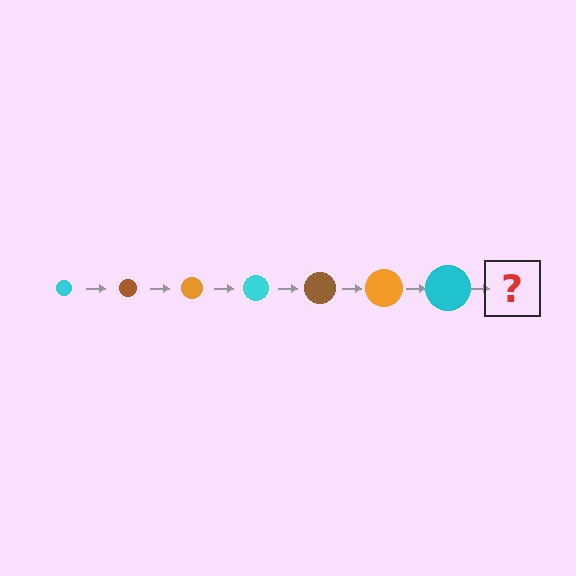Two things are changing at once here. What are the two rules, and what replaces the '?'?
The two rules are that the circle grows larger each step and the color cycles through cyan, brown, and orange. The '?' should be a brown circle, larger than the previous one.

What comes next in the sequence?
The next element should be a brown circle, larger than the previous one.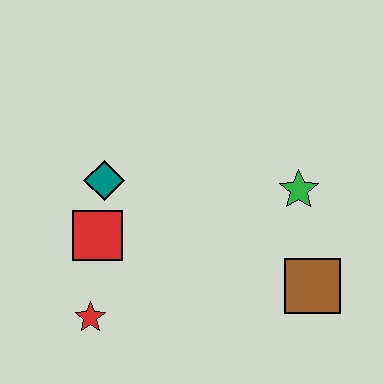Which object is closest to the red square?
The teal diamond is closest to the red square.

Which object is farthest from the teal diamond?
The brown square is farthest from the teal diamond.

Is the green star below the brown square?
No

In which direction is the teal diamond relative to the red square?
The teal diamond is above the red square.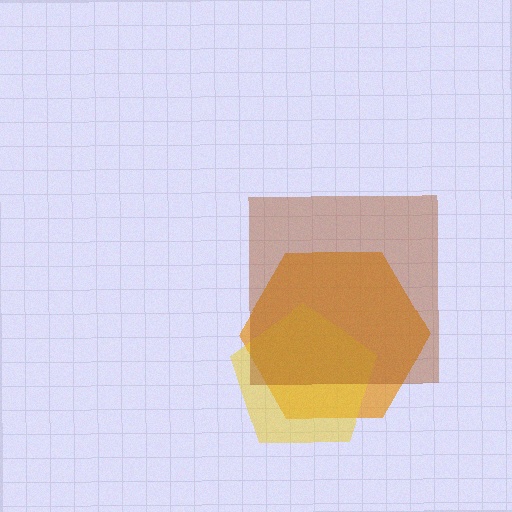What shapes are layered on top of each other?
The layered shapes are: an orange hexagon, a yellow pentagon, a brown square.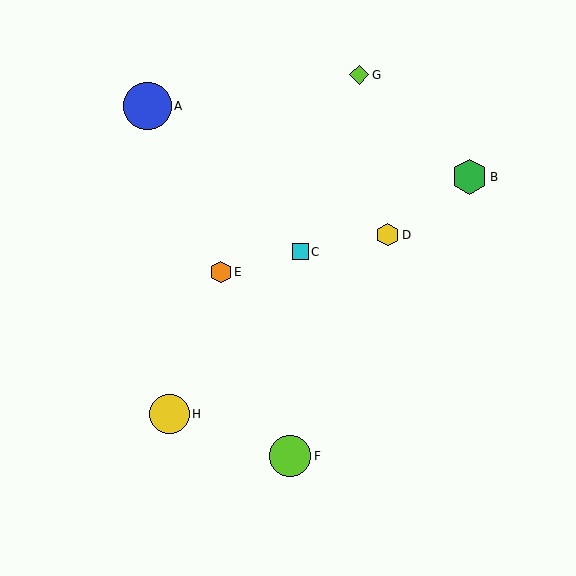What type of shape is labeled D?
Shape D is a yellow hexagon.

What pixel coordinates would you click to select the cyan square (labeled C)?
Click at (301, 252) to select the cyan square C.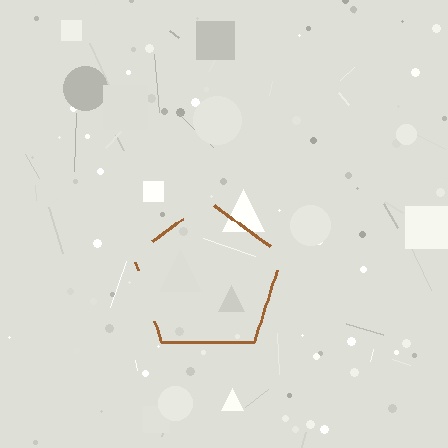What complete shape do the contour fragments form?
The contour fragments form a pentagon.